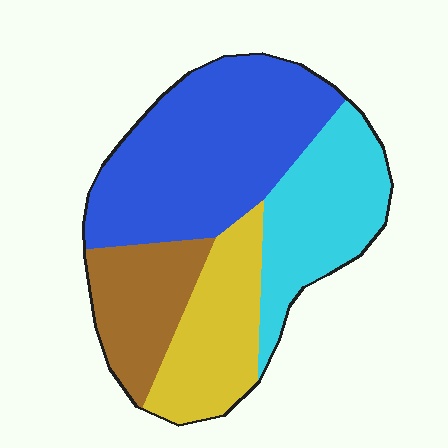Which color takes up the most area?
Blue, at roughly 40%.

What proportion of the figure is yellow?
Yellow takes up about one fifth (1/5) of the figure.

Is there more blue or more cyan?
Blue.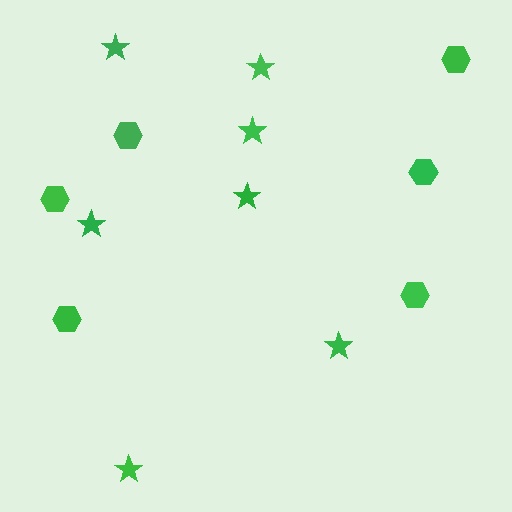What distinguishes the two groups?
There are 2 groups: one group of stars (7) and one group of hexagons (6).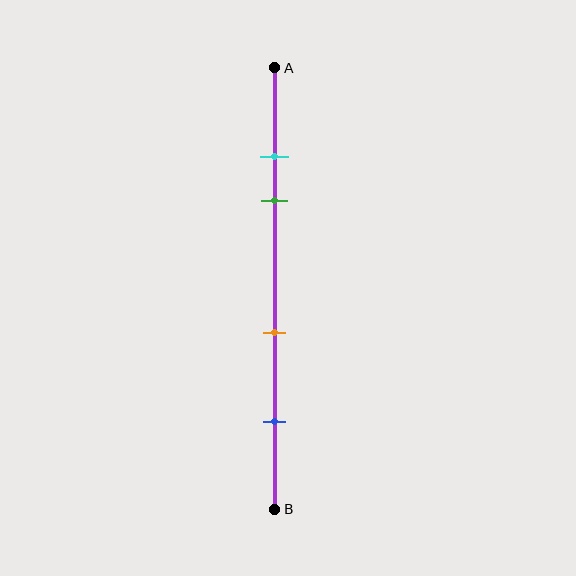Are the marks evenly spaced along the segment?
No, the marks are not evenly spaced.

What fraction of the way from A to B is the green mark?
The green mark is approximately 30% (0.3) of the way from A to B.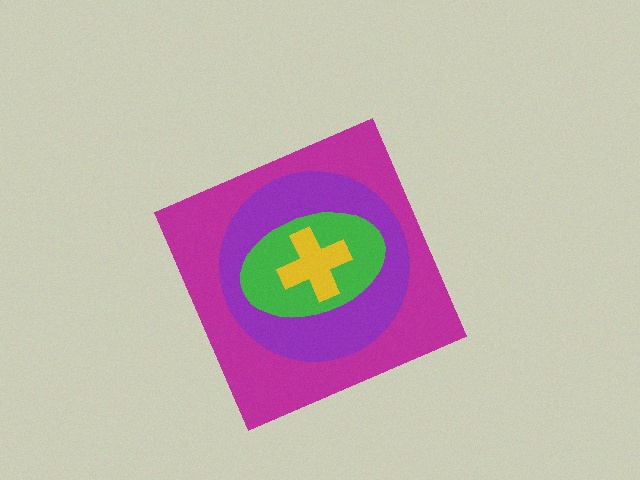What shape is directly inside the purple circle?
The green ellipse.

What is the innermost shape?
The yellow cross.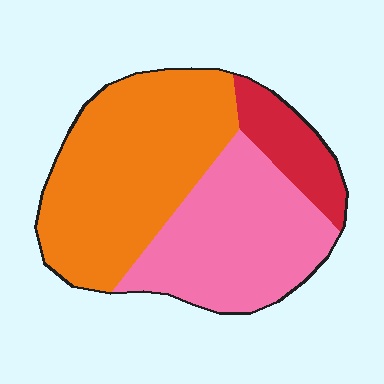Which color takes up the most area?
Orange, at roughly 50%.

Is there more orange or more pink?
Orange.